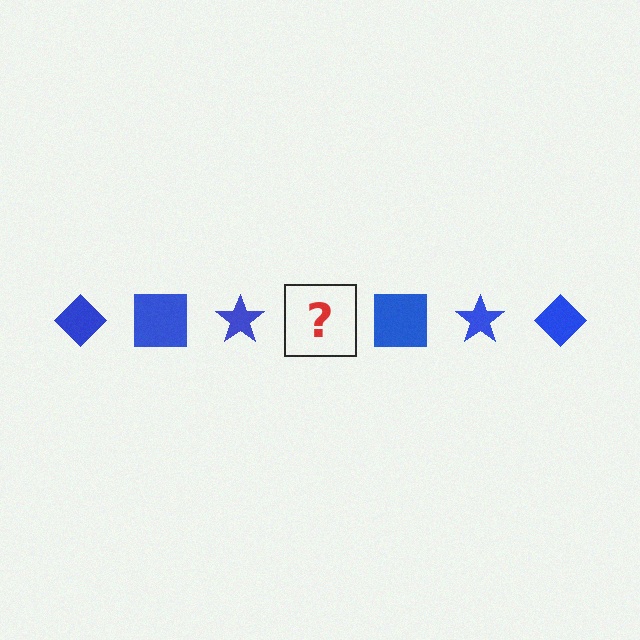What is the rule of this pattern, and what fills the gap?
The rule is that the pattern cycles through diamond, square, star shapes in blue. The gap should be filled with a blue diamond.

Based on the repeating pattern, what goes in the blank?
The blank should be a blue diamond.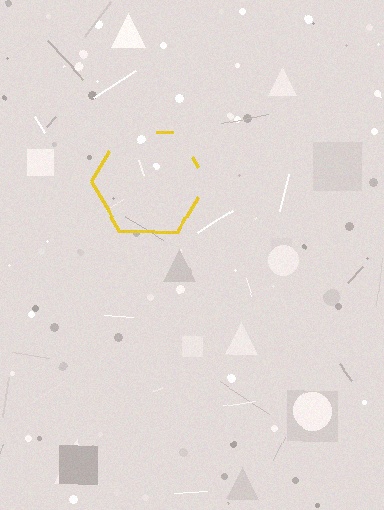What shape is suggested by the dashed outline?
The dashed outline suggests a hexagon.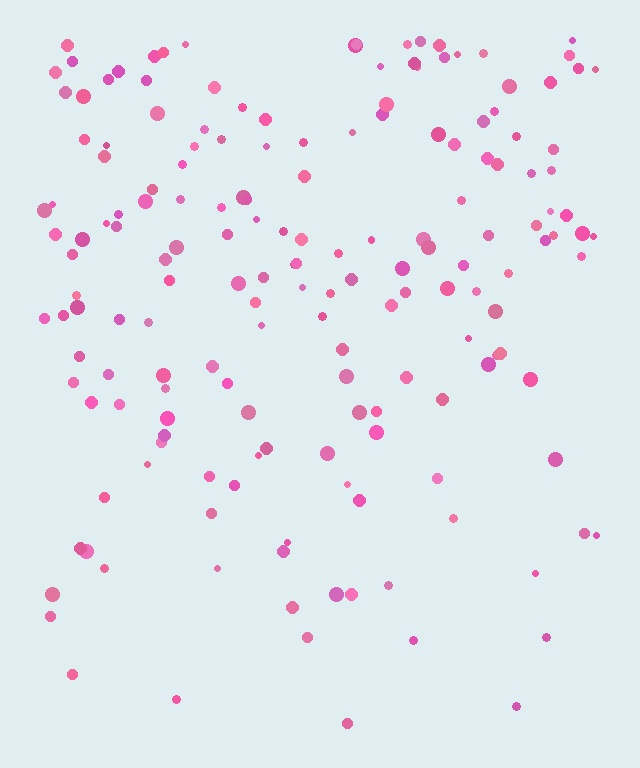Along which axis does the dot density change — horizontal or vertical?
Vertical.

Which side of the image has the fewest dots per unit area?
The bottom.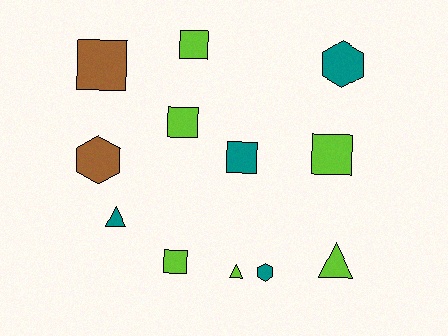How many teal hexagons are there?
There are 2 teal hexagons.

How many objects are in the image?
There are 12 objects.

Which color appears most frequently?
Lime, with 6 objects.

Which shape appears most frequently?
Square, with 6 objects.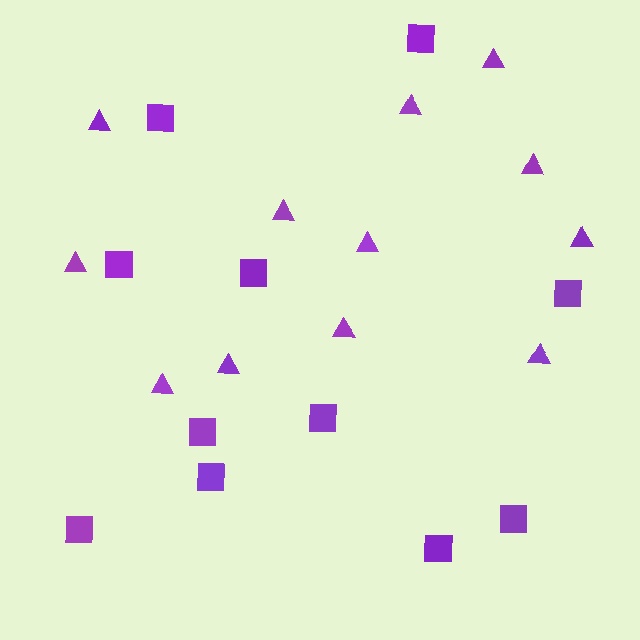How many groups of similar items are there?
There are 2 groups: one group of triangles (12) and one group of squares (11).